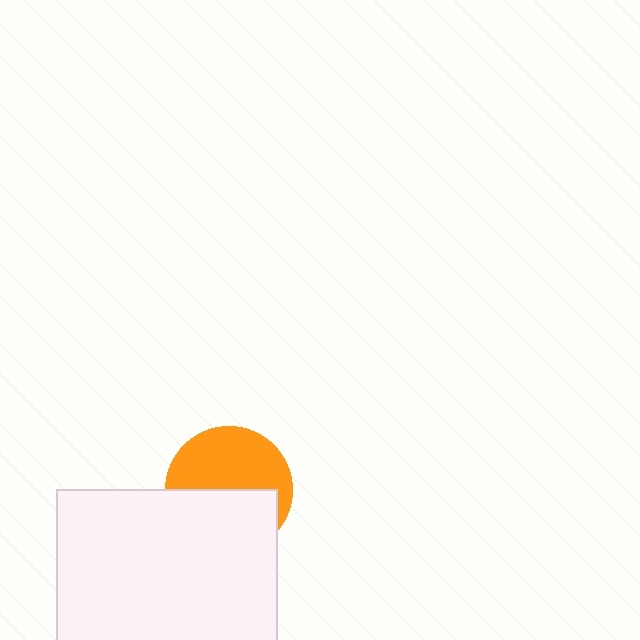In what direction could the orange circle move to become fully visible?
The orange circle could move up. That would shift it out from behind the white rectangle entirely.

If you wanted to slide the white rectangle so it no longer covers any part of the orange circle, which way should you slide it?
Slide it down — that is the most direct way to separate the two shapes.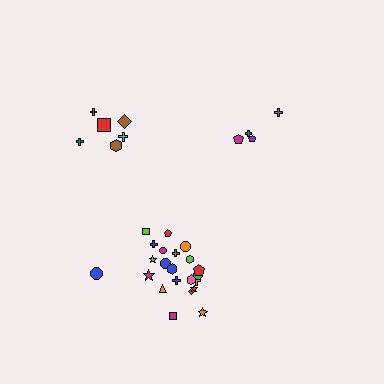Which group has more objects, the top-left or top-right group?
The top-left group.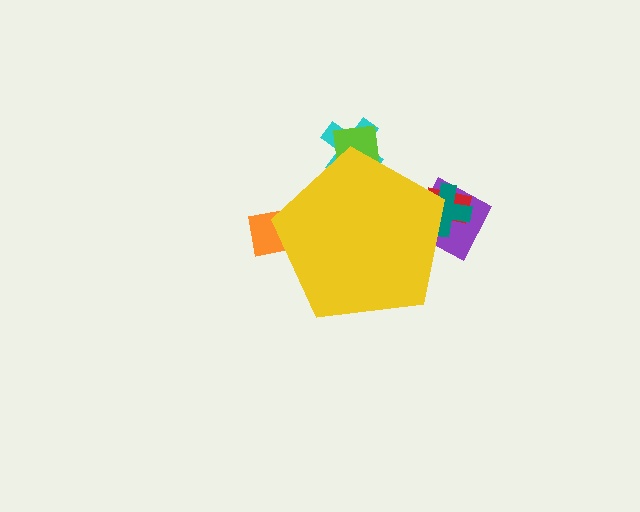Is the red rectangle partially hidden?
Yes, the red rectangle is partially hidden behind the yellow pentagon.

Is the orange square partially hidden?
Yes, the orange square is partially hidden behind the yellow pentagon.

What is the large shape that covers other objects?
A yellow pentagon.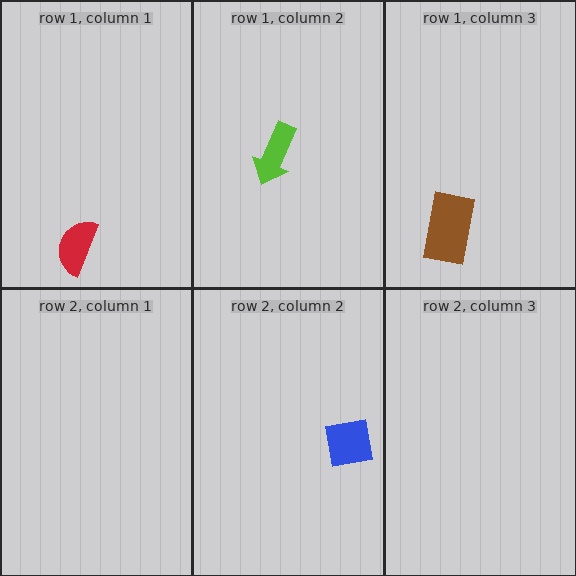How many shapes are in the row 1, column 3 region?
1.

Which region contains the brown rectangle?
The row 1, column 3 region.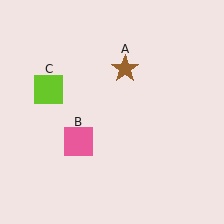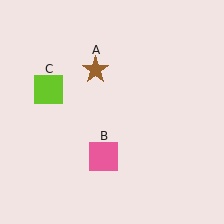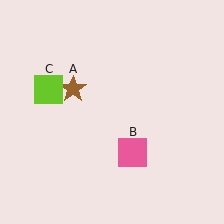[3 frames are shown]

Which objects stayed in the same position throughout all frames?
Lime square (object C) remained stationary.